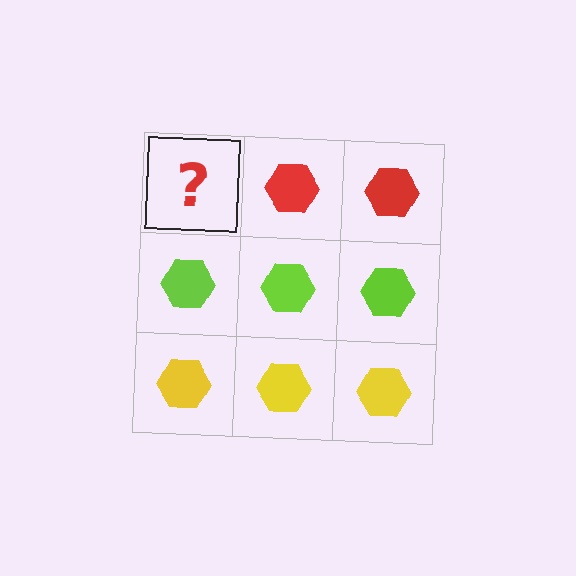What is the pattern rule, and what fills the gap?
The rule is that each row has a consistent color. The gap should be filled with a red hexagon.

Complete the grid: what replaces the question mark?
The question mark should be replaced with a red hexagon.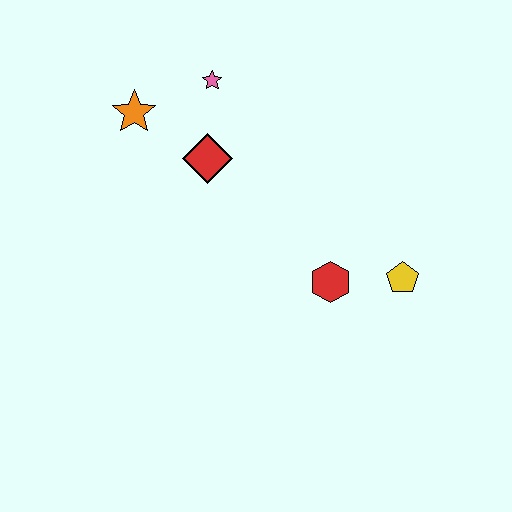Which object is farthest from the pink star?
The yellow pentagon is farthest from the pink star.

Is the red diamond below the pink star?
Yes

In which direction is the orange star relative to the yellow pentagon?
The orange star is to the left of the yellow pentagon.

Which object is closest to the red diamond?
The pink star is closest to the red diamond.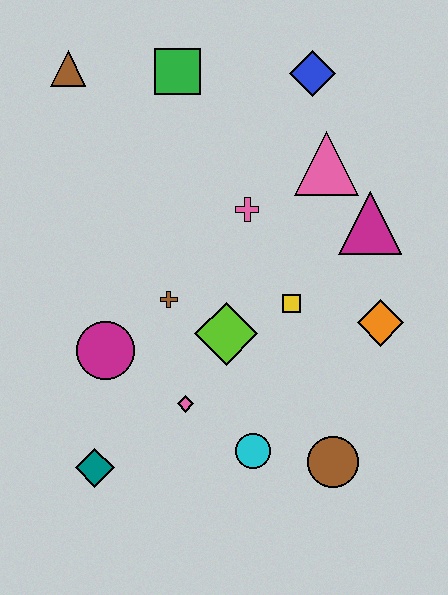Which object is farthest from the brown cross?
The blue diamond is farthest from the brown cross.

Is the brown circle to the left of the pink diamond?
No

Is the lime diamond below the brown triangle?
Yes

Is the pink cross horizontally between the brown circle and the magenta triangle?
No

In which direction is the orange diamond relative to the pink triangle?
The orange diamond is below the pink triangle.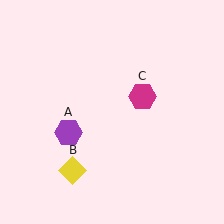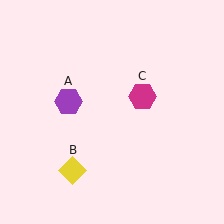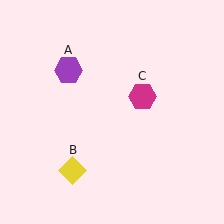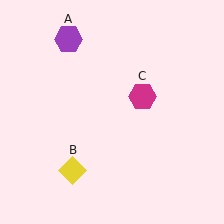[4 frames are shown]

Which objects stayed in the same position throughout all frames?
Yellow diamond (object B) and magenta hexagon (object C) remained stationary.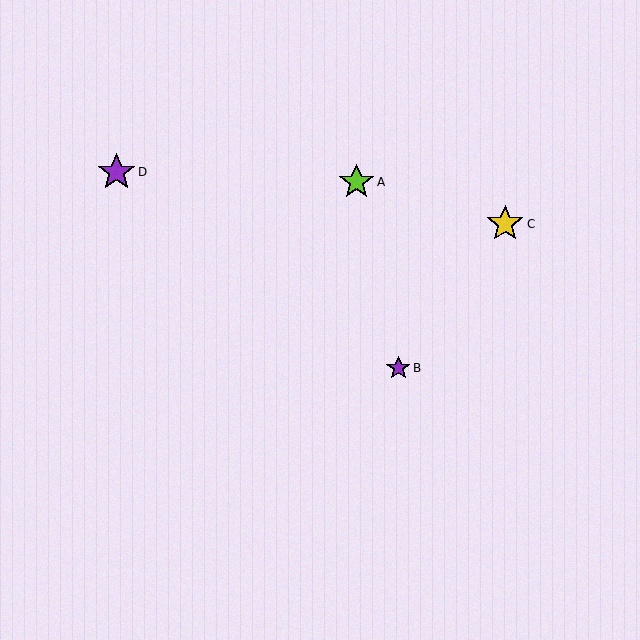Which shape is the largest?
The purple star (labeled D) is the largest.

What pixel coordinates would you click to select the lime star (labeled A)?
Click at (356, 182) to select the lime star A.